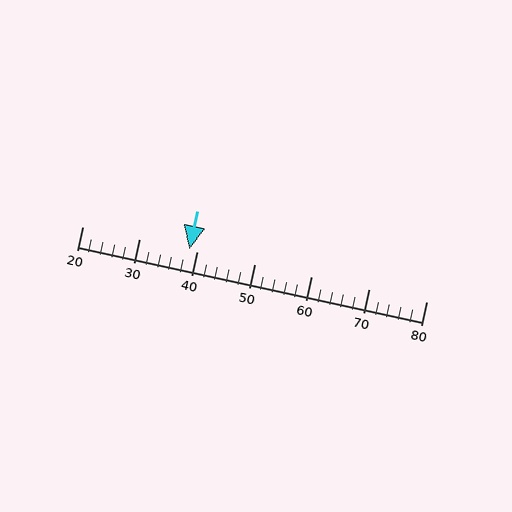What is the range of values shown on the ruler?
The ruler shows values from 20 to 80.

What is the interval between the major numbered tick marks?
The major tick marks are spaced 10 units apart.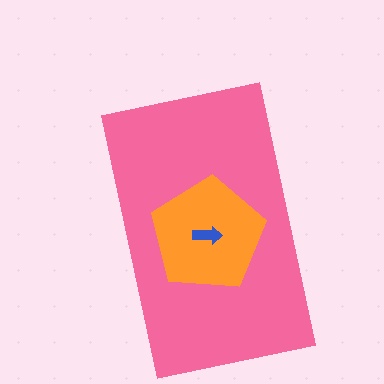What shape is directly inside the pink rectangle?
The orange pentagon.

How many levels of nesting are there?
3.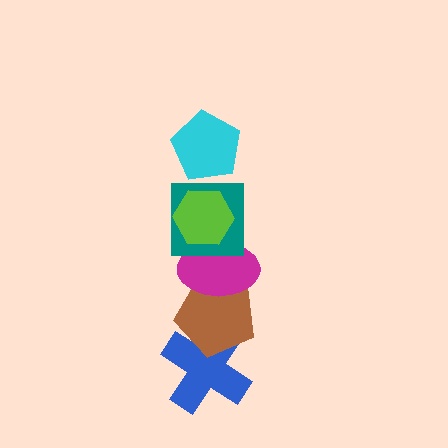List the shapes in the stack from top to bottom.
From top to bottom: the cyan pentagon, the lime hexagon, the teal square, the magenta ellipse, the brown pentagon, the blue cross.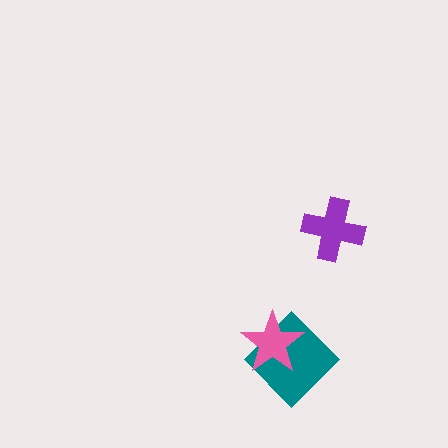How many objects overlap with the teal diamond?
1 object overlaps with the teal diamond.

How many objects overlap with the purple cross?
0 objects overlap with the purple cross.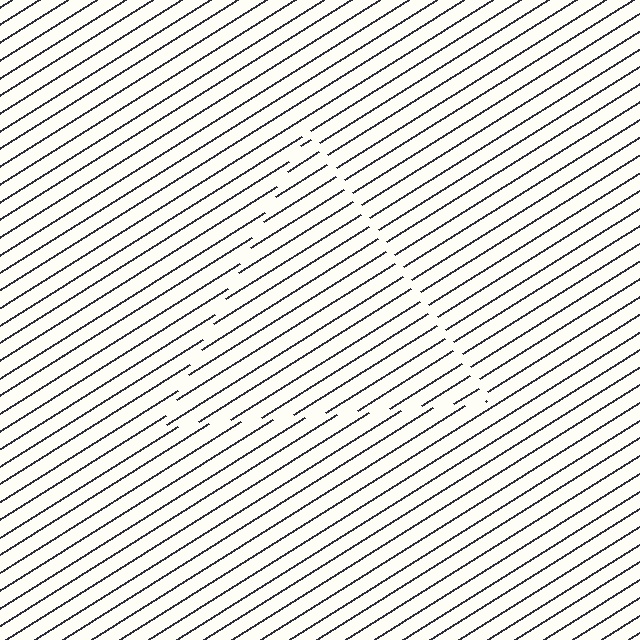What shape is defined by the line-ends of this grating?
An illusory triangle. The interior of the shape contains the same grating, shifted by half a period — the contour is defined by the phase discontinuity where line-ends from the inner and outer gratings abut.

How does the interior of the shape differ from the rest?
The interior of the shape contains the same grating, shifted by half a period — the contour is defined by the phase discontinuity where line-ends from the inner and outer gratings abut.